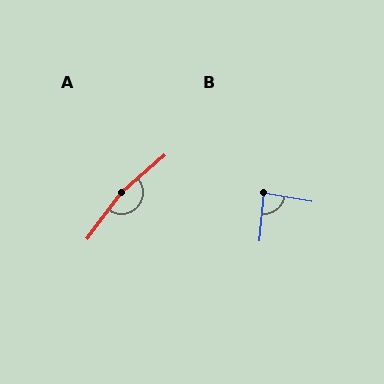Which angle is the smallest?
B, at approximately 85 degrees.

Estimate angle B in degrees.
Approximately 85 degrees.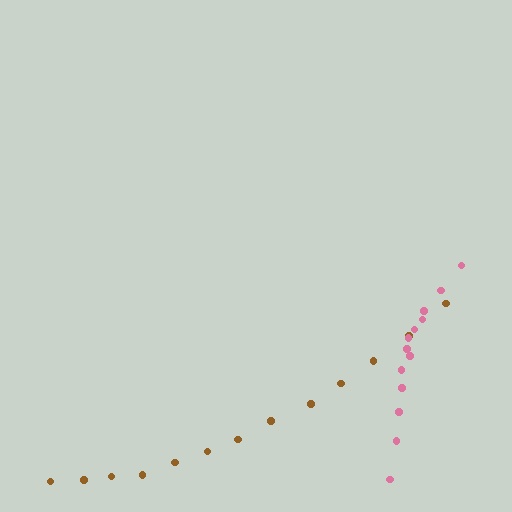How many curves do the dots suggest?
There are 2 distinct paths.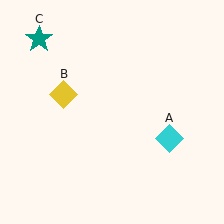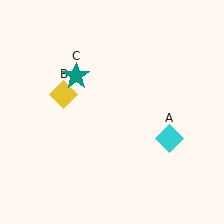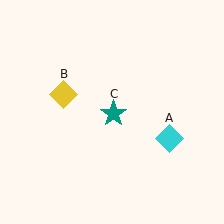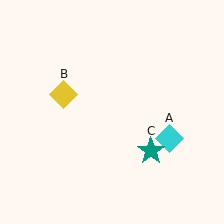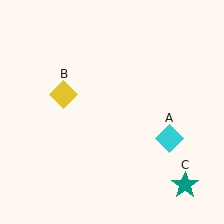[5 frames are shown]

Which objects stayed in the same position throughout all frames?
Cyan diamond (object A) and yellow diamond (object B) remained stationary.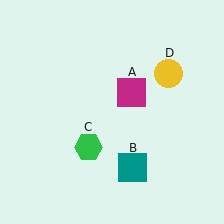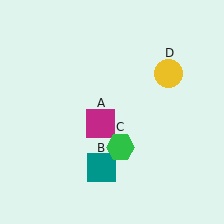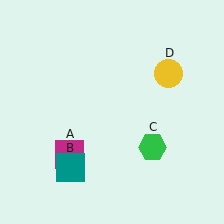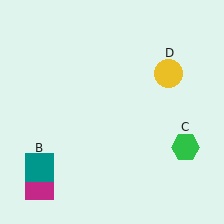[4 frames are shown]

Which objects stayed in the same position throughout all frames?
Yellow circle (object D) remained stationary.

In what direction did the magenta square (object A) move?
The magenta square (object A) moved down and to the left.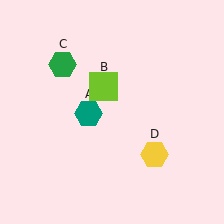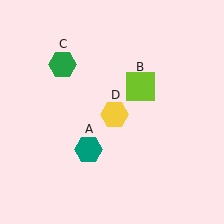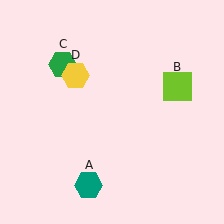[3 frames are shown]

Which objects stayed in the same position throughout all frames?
Green hexagon (object C) remained stationary.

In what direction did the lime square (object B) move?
The lime square (object B) moved right.